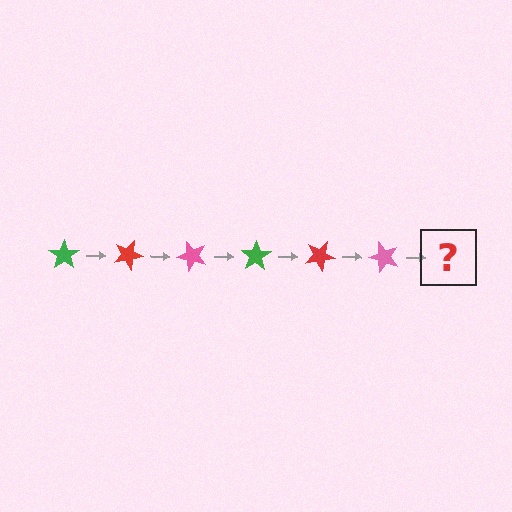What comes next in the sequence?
The next element should be a green star, rotated 150 degrees from the start.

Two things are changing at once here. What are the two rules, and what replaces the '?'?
The two rules are that it rotates 25 degrees each step and the color cycles through green, red, and pink. The '?' should be a green star, rotated 150 degrees from the start.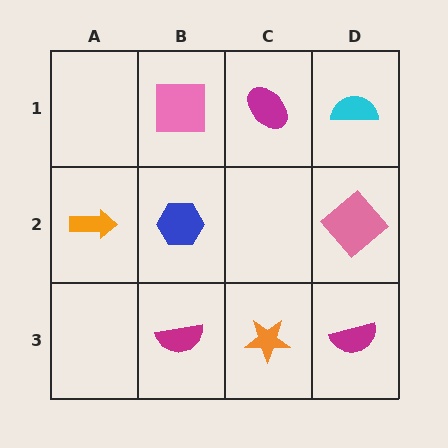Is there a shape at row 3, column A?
No, that cell is empty.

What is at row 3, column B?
A magenta semicircle.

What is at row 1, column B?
A pink square.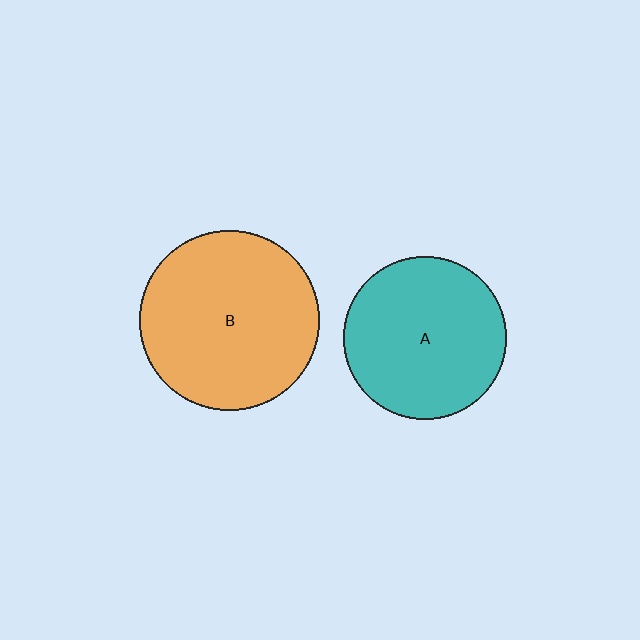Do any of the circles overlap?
No, none of the circles overlap.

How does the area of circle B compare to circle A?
Approximately 1.2 times.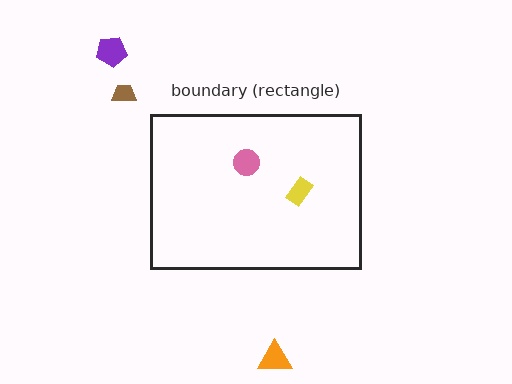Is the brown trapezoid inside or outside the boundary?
Outside.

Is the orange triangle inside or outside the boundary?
Outside.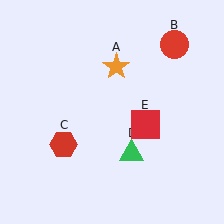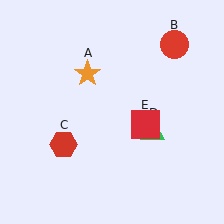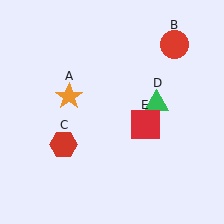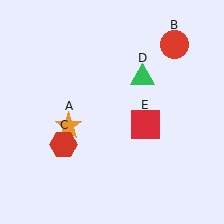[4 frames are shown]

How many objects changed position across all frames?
2 objects changed position: orange star (object A), green triangle (object D).